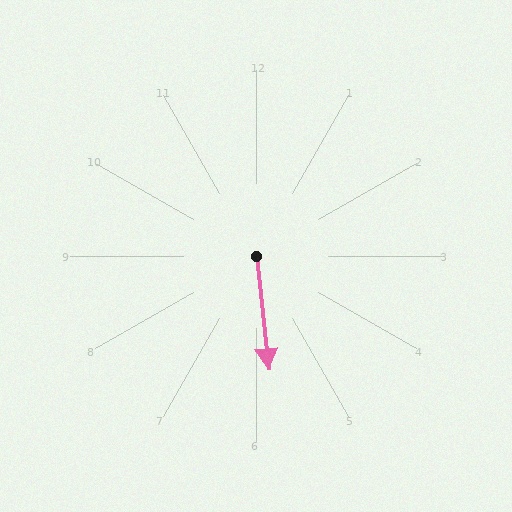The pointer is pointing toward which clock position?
Roughly 6 o'clock.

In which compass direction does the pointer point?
South.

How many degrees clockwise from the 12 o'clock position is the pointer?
Approximately 174 degrees.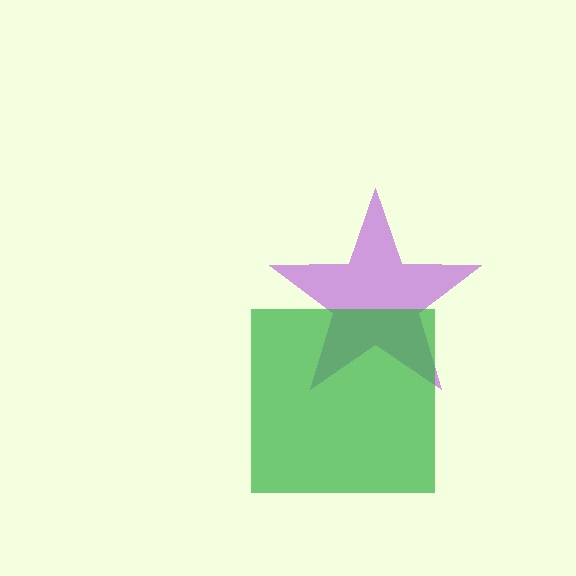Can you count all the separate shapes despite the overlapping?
Yes, there are 2 separate shapes.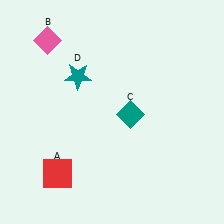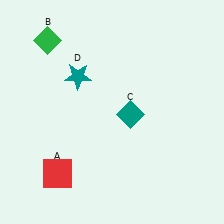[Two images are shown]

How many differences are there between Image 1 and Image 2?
There is 1 difference between the two images.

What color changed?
The diamond (B) changed from pink in Image 1 to green in Image 2.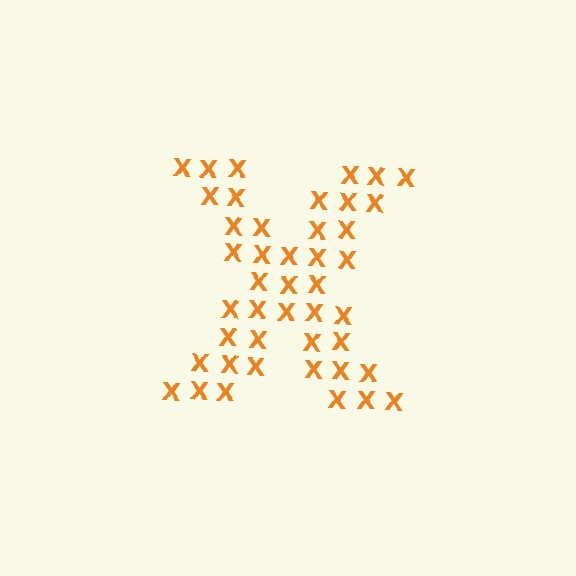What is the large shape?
The large shape is the letter X.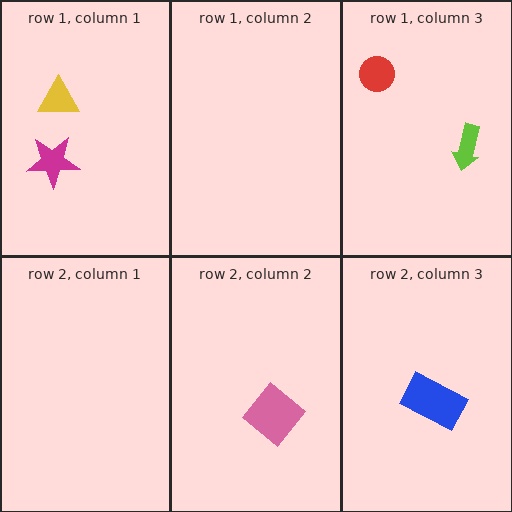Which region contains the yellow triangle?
The row 1, column 1 region.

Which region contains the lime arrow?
The row 1, column 3 region.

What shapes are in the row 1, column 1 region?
The magenta star, the yellow triangle.